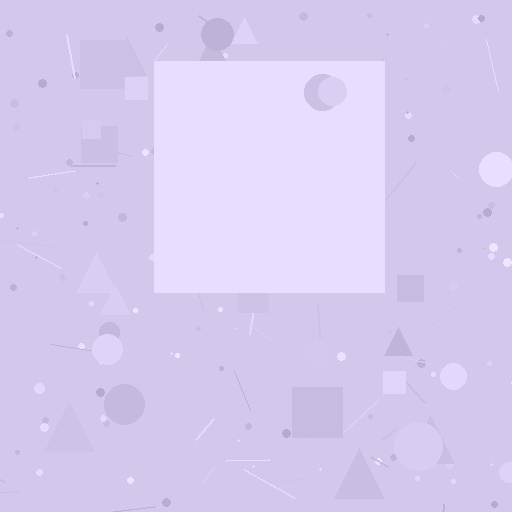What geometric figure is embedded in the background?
A square is embedded in the background.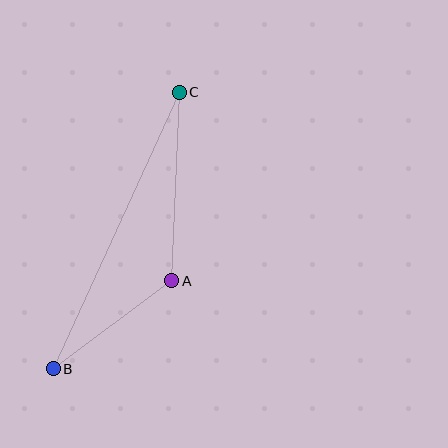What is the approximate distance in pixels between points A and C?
The distance between A and C is approximately 189 pixels.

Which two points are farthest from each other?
Points B and C are farthest from each other.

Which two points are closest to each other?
Points A and B are closest to each other.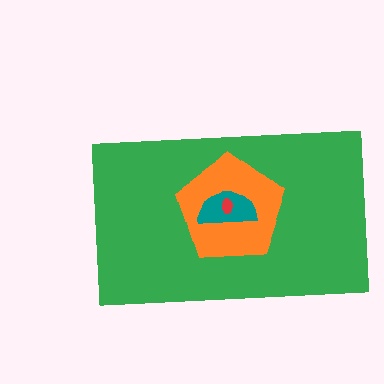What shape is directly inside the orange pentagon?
The teal semicircle.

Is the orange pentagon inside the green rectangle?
Yes.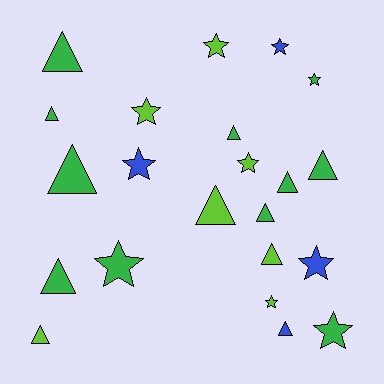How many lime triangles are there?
There are 3 lime triangles.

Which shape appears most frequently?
Triangle, with 12 objects.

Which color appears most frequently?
Green, with 11 objects.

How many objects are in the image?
There are 22 objects.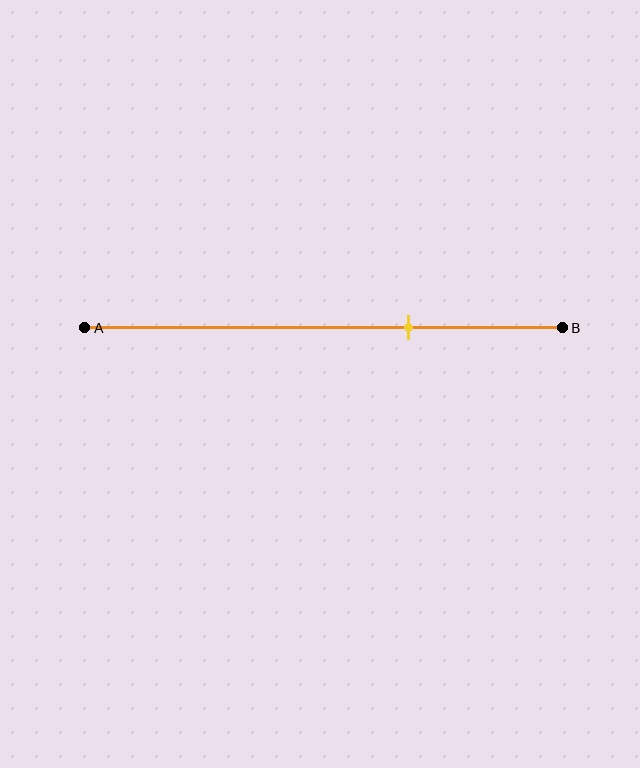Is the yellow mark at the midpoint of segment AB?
No, the mark is at about 70% from A, not at the 50% midpoint.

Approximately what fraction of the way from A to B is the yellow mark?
The yellow mark is approximately 70% of the way from A to B.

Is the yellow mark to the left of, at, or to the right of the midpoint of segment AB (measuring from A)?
The yellow mark is to the right of the midpoint of segment AB.